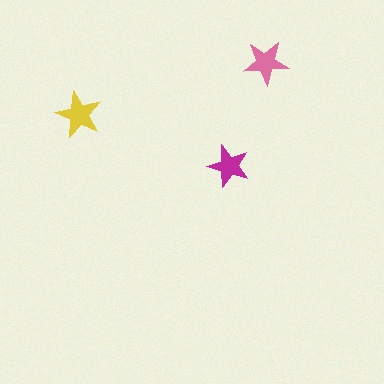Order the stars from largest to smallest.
the yellow one, the pink one, the magenta one.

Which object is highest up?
The pink star is topmost.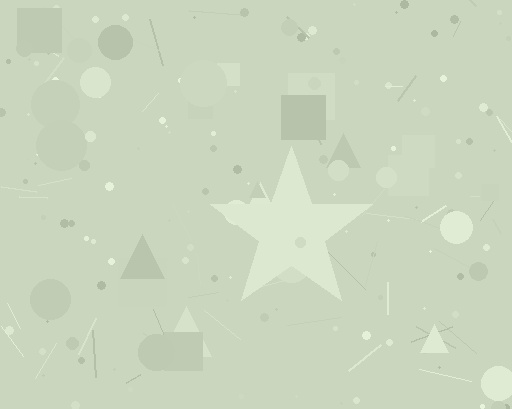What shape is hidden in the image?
A star is hidden in the image.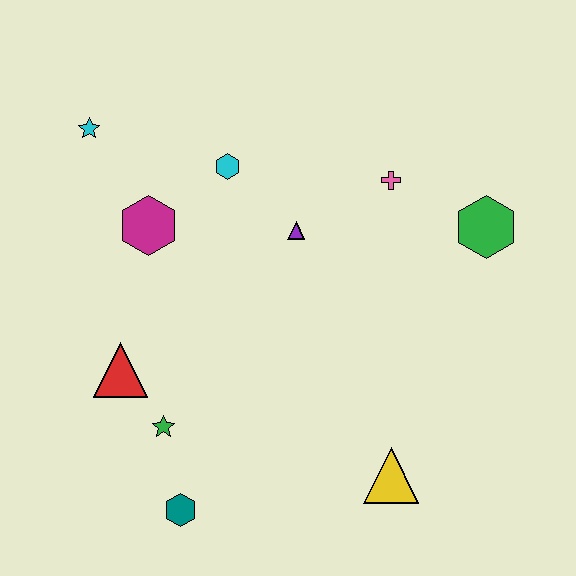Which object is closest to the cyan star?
The magenta hexagon is closest to the cyan star.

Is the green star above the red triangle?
No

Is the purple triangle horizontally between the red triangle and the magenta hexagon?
No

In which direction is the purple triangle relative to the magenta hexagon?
The purple triangle is to the right of the magenta hexagon.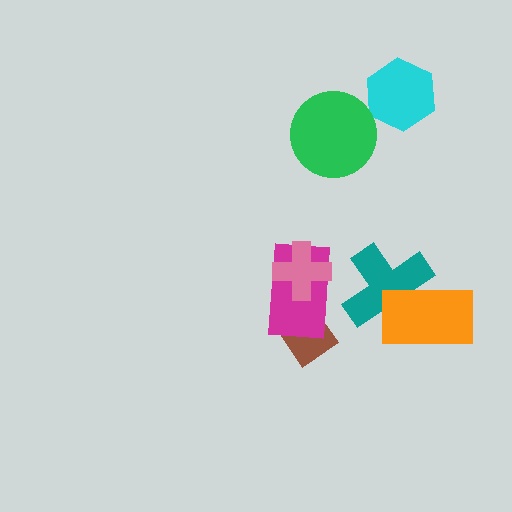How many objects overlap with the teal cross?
1 object overlaps with the teal cross.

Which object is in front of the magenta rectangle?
The pink cross is in front of the magenta rectangle.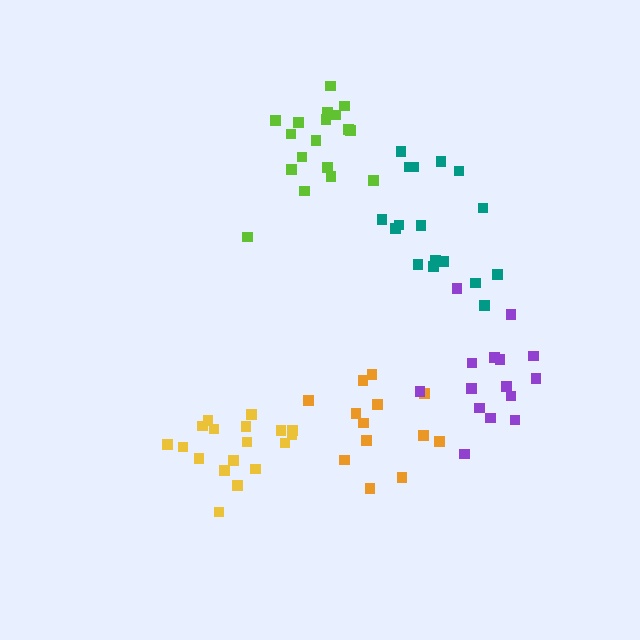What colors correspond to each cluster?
The clusters are colored: yellow, orange, purple, teal, lime.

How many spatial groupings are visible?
There are 5 spatial groupings.